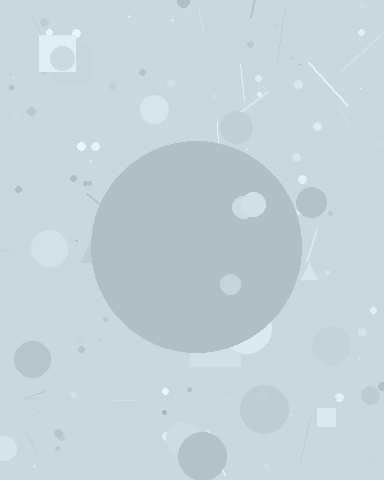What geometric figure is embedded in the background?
A circle is embedded in the background.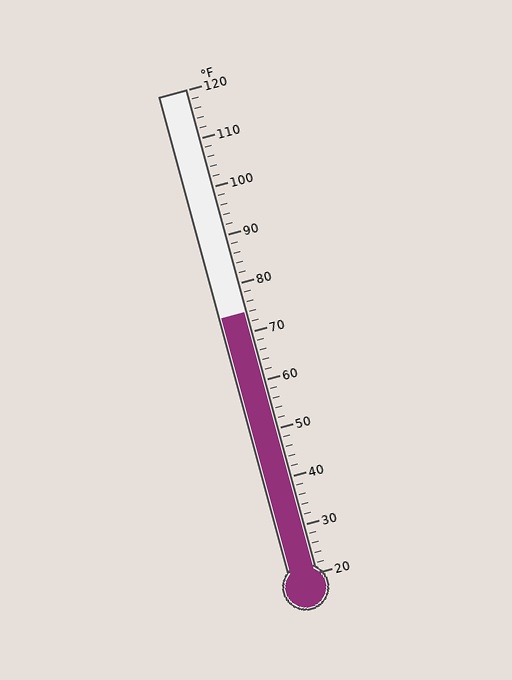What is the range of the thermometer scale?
The thermometer scale ranges from 20°F to 120°F.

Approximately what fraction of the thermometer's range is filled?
The thermometer is filled to approximately 55% of its range.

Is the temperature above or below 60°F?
The temperature is above 60°F.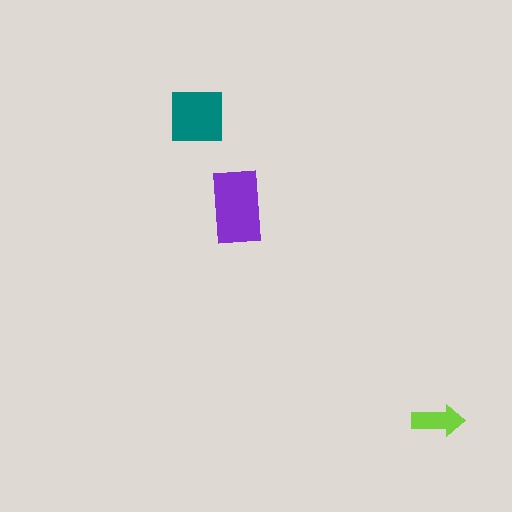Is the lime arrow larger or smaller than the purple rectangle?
Smaller.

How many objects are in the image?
There are 3 objects in the image.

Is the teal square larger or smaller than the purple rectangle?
Smaller.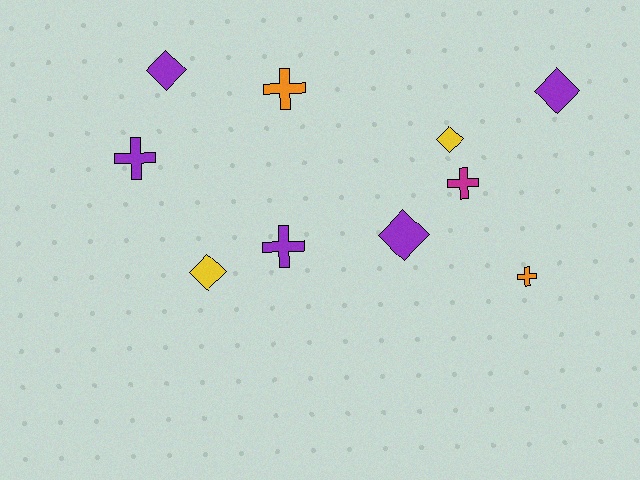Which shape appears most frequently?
Diamond, with 5 objects.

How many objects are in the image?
There are 10 objects.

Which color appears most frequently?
Purple, with 5 objects.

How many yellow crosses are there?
There are no yellow crosses.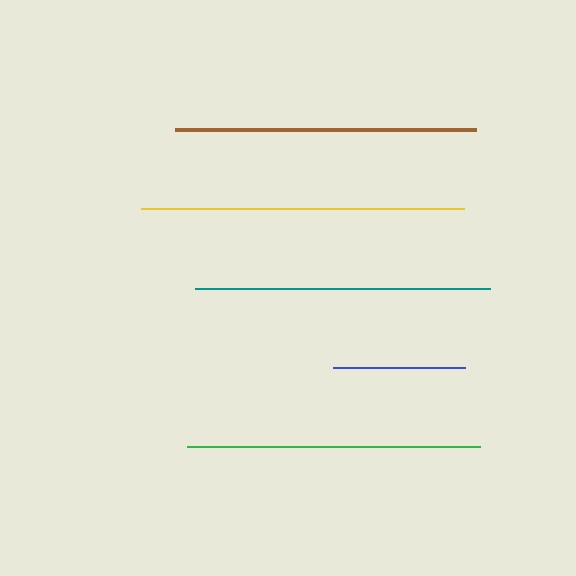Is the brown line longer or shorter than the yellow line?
The yellow line is longer than the brown line.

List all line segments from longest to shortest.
From longest to shortest: yellow, brown, teal, green, blue.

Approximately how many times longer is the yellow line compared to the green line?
The yellow line is approximately 1.1 times the length of the green line.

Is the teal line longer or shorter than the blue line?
The teal line is longer than the blue line.